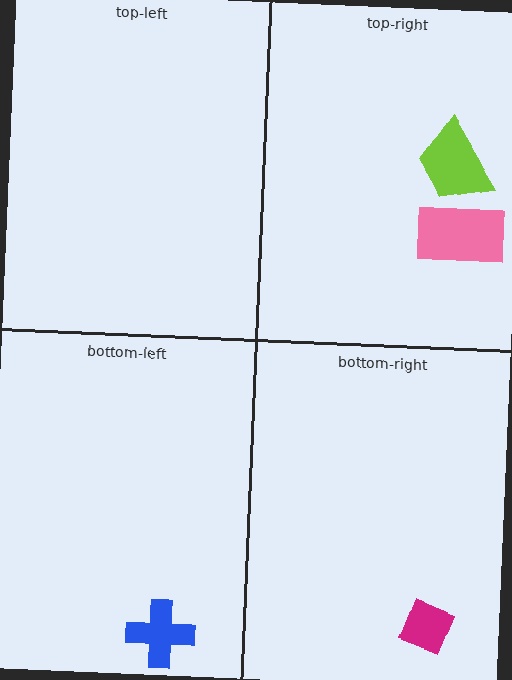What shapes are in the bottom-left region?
The blue cross.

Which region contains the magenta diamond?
The bottom-right region.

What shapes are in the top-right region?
The lime trapezoid, the pink rectangle.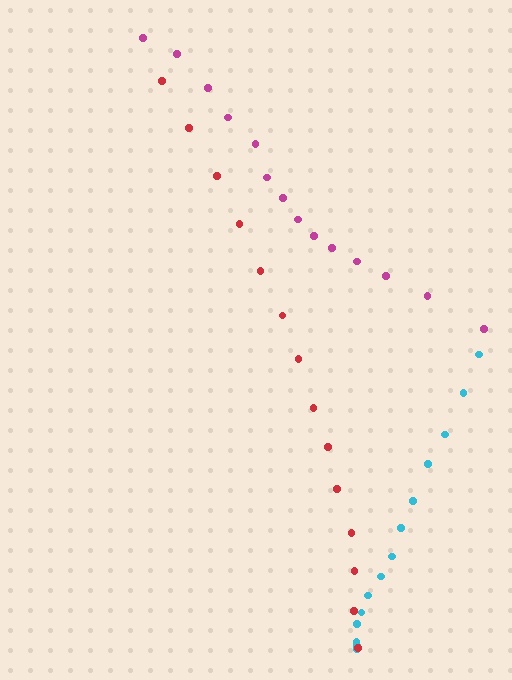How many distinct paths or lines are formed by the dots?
There are 3 distinct paths.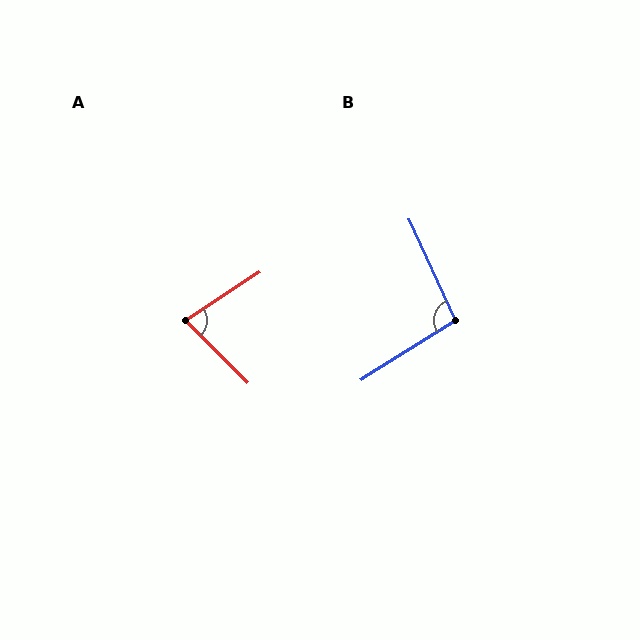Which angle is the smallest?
A, at approximately 78 degrees.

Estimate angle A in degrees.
Approximately 78 degrees.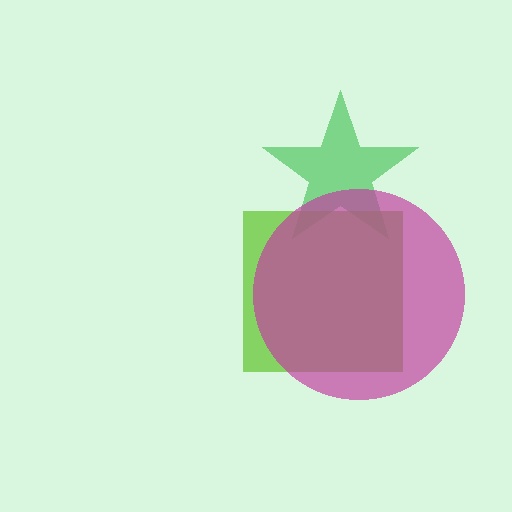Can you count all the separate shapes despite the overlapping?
Yes, there are 3 separate shapes.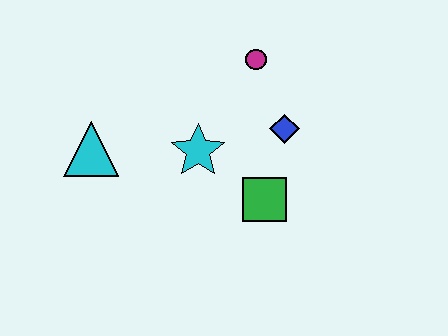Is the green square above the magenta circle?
No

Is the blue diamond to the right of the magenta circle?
Yes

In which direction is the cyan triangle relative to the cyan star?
The cyan triangle is to the left of the cyan star.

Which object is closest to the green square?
The blue diamond is closest to the green square.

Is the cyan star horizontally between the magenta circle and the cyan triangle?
Yes